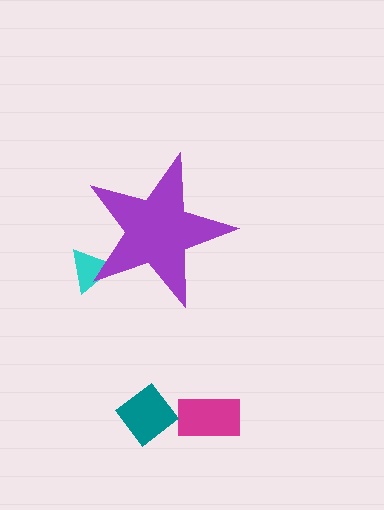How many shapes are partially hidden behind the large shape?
1 shape is partially hidden.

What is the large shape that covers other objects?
A purple star.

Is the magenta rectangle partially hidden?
No, the magenta rectangle is fully visible.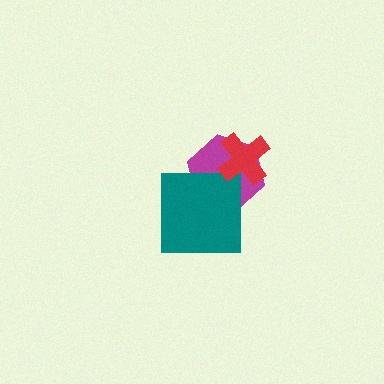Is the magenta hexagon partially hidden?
Yes, it is partially covered by another shape.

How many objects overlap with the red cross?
1 object overlaps with the red cross.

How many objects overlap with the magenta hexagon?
2 objects overlap with the magenta hexagon.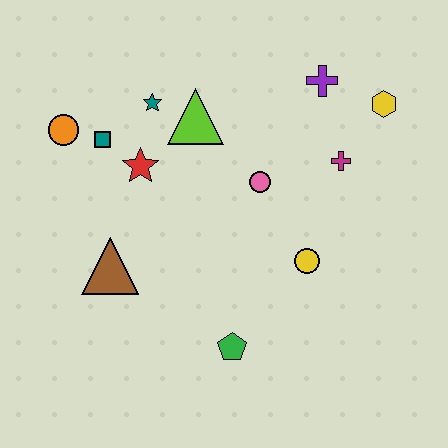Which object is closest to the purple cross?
The yellow hexagon is closest to the purple cross.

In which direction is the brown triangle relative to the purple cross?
The brown triangle is to the left of the purple cross.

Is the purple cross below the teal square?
No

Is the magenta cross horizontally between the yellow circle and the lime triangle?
No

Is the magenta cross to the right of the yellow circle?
Yes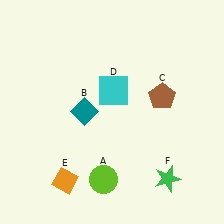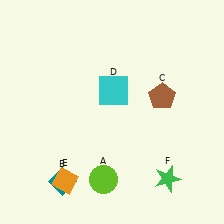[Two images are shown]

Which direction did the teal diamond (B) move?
The teal diamond (B) moved down.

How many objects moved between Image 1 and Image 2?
1 object moved between the two images.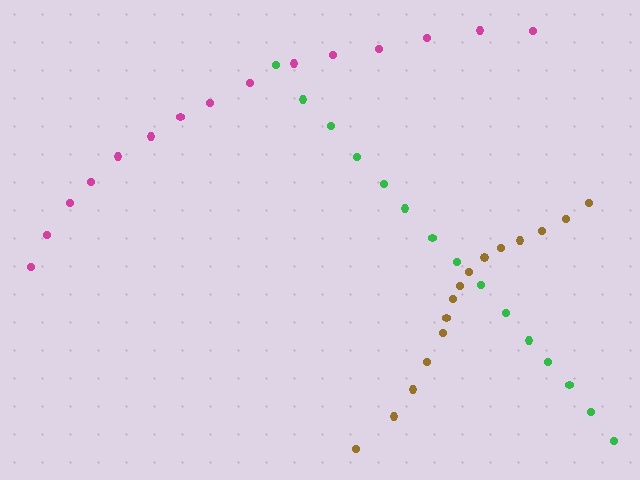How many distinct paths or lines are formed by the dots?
There are 3 distinct paths.